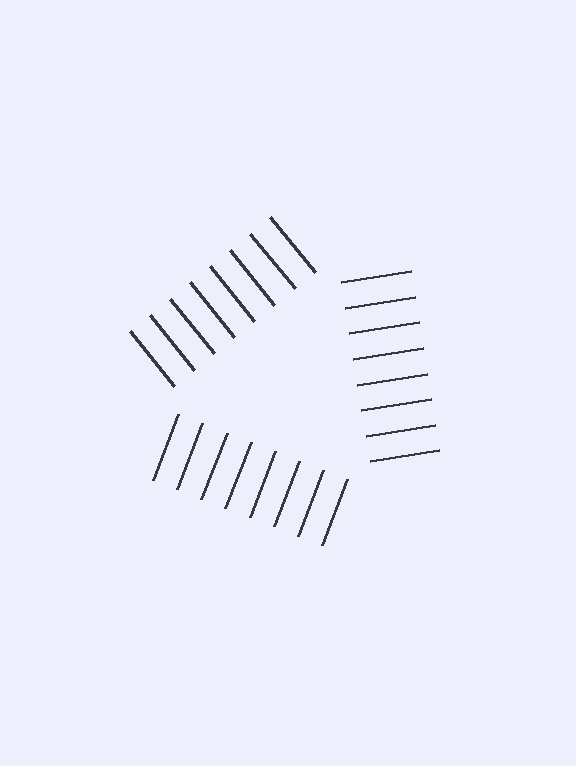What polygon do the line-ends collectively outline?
An illusory triangle — the line segments terminate on its edges but no continuous stroke is drawn.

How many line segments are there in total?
24 — 8 along each of the 3 edges.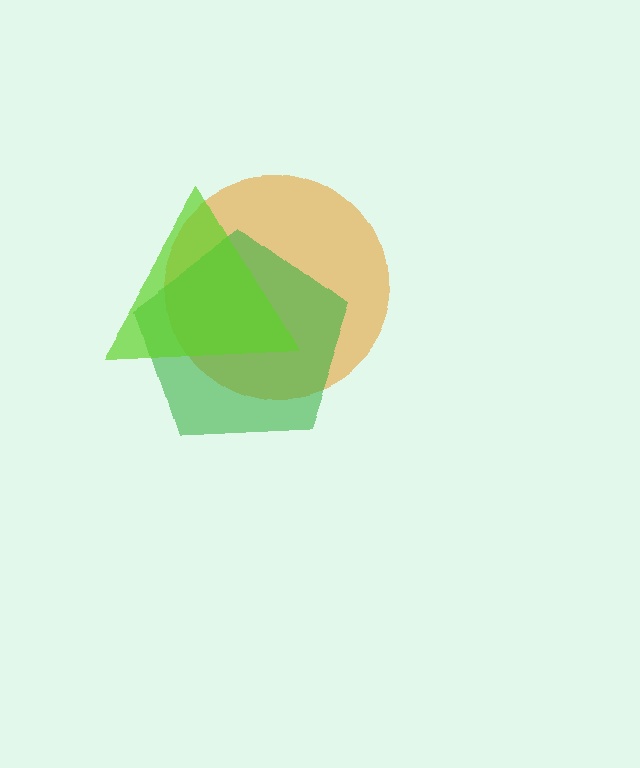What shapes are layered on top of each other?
The layered shapes are: an orange circle, a green pentagon, a lime triangle.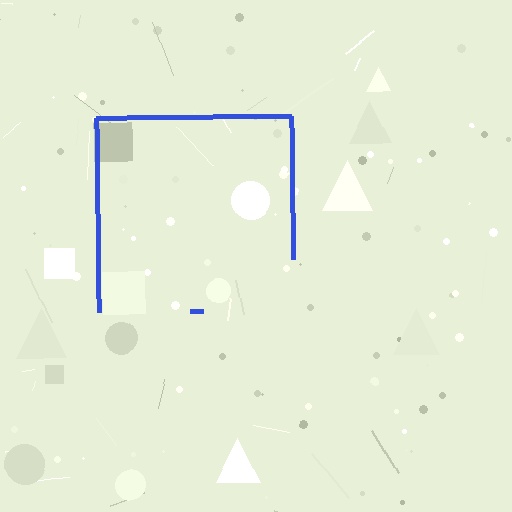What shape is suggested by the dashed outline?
The dashed outline suggests a square.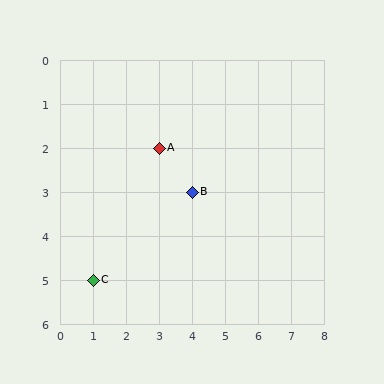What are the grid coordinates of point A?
Point A is at grid coordinates (3, 2).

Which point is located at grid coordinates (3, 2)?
Point A is at (3, 2).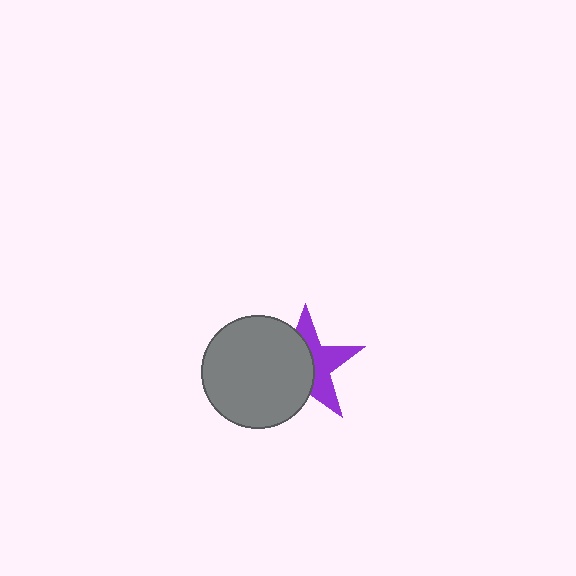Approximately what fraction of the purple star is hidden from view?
Roughly 54% of the purple star is hidden behind the gray circle.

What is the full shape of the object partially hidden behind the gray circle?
The partially hidden object is a purple star.